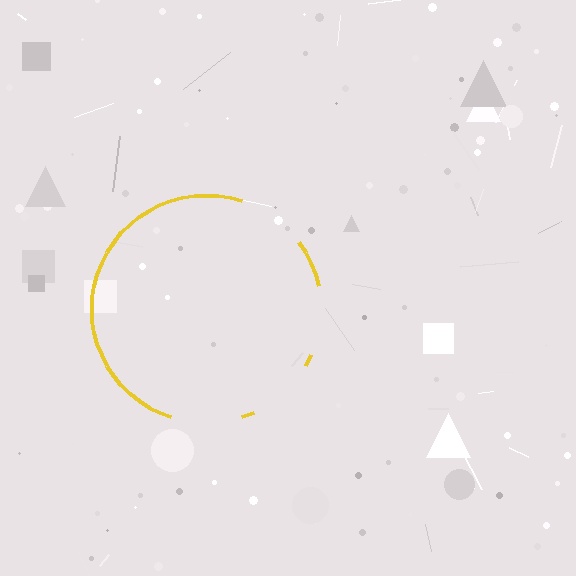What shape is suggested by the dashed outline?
The dashed outline suggests a circle.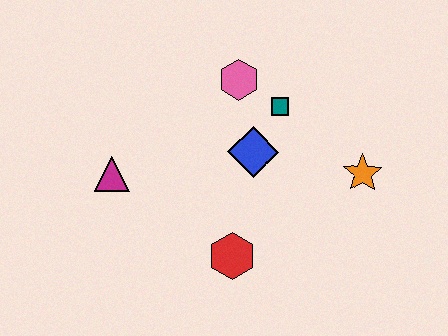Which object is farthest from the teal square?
The magenta triangle is farthest from the teal square.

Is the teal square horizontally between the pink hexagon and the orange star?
Yes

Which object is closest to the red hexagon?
The blue diamond is closest to the red hexagon.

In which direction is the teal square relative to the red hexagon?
The teal square is above the red hexagon.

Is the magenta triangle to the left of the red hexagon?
Yes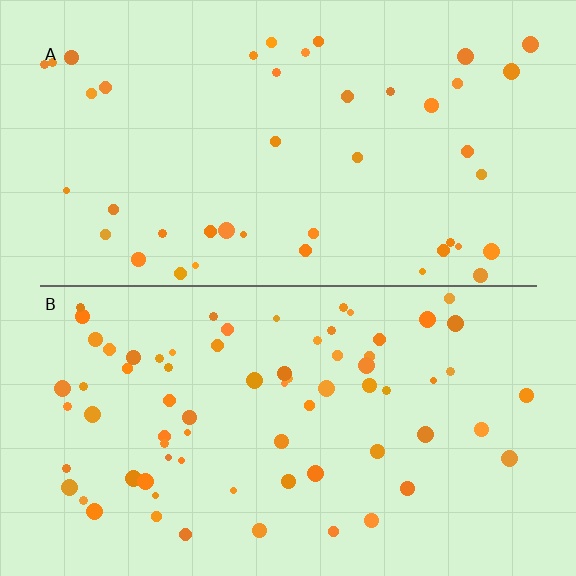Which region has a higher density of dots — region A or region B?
B (the bottom).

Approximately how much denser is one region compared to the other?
Approximately 1.7× — region B over region A.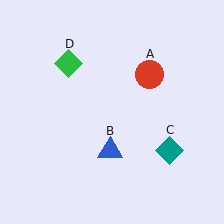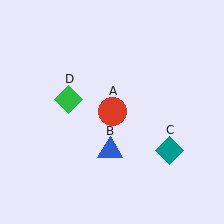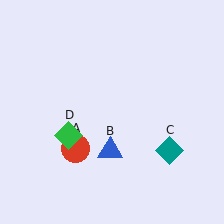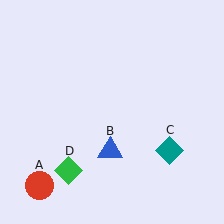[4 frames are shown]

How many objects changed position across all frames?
2 objects changed position: red circle (object A), green diamond (object D).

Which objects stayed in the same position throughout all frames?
Blue triangle (object B) and teal diamond (object C) remained stationary.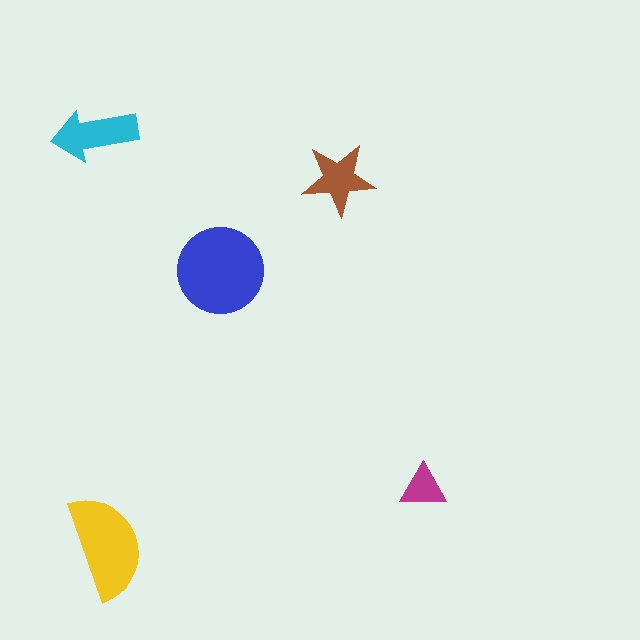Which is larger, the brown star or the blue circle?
The blue circle.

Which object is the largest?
The blue circle.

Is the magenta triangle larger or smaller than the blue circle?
Smaller.